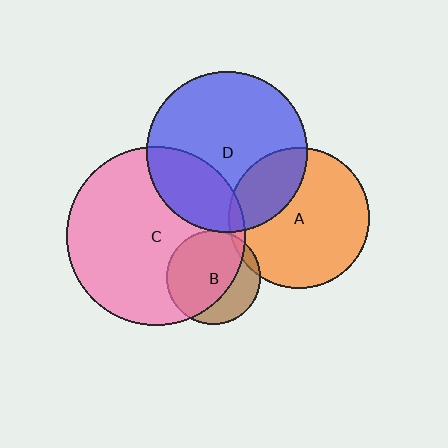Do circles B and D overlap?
Yes.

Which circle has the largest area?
Circle C (pink).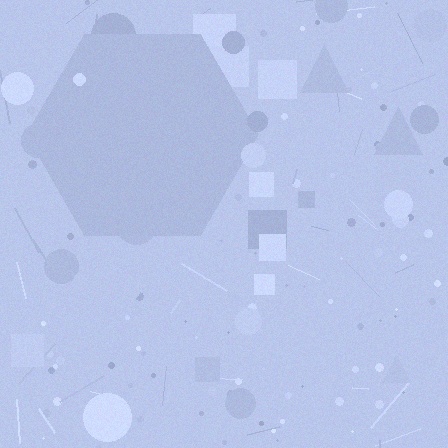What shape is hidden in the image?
A hexagon is hidden in the image.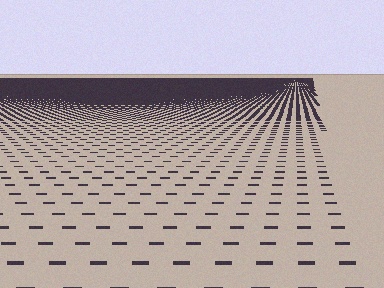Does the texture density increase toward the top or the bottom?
Density increases toward the top.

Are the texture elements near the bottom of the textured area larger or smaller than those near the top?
Larger. Near the bottom, elements are closer to the viewer and appear at a bigger on-screen size.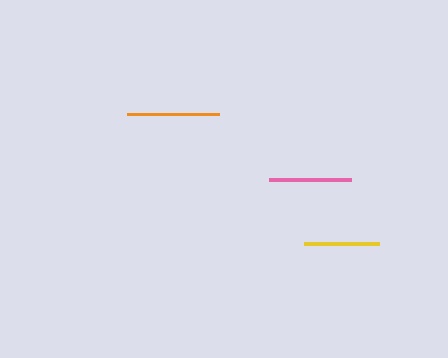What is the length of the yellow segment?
The yellow segment is approximately 74 pixels long.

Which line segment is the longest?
The orange line is the longest at approximately 92 pixels.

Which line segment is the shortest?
The yellow line is the shortest at approximately 74 pixels.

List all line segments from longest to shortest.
From longest to shortest: orange, pink, yellow.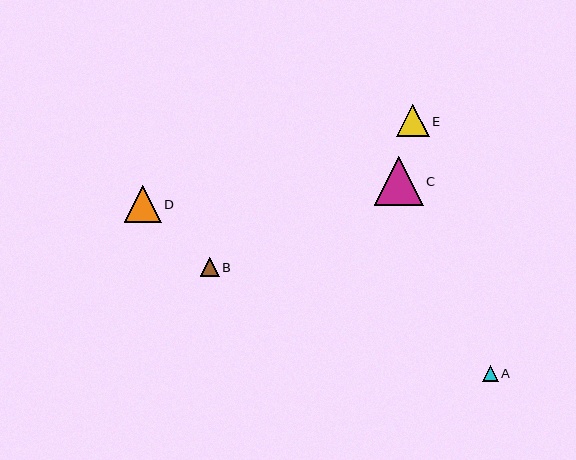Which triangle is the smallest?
Triangle A is the smallest with a size of approximately 16 pixels.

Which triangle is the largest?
Triangle C is the largest with a size of approximately 49 pixels.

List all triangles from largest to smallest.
From largest to smallest: C, D, E, B, A.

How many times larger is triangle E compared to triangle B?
Triangle E is approximately 1.7 times the size of triangle B.